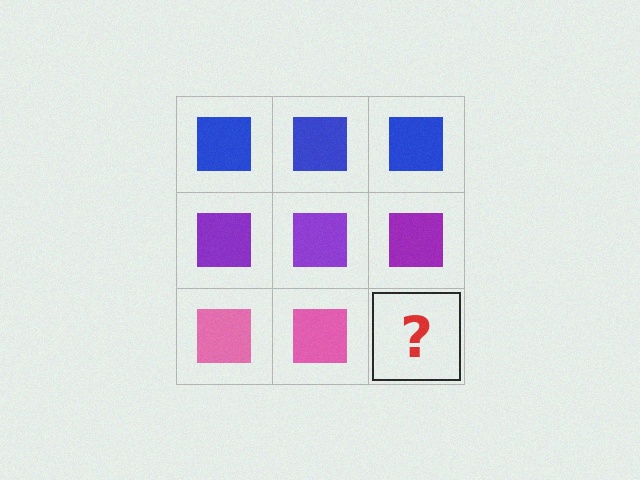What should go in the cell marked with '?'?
The missing cell should contain a pink square.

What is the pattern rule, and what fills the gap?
The rule is that each row has a consistent color. The gap should be filled with a pink square.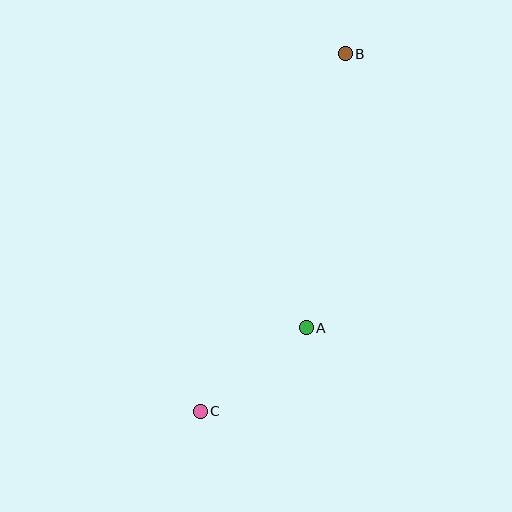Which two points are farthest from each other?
Points B and C are farthest from each other.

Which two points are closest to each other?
Points A and C are closest to each other.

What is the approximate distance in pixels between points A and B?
The distance between A and B is approximately 277 pixels.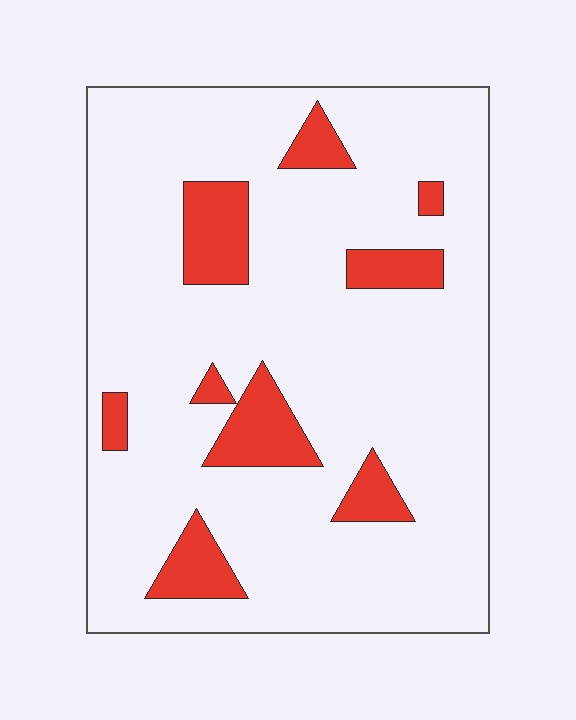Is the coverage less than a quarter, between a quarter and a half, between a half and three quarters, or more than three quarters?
Less than a quarter.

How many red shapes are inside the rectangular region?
9.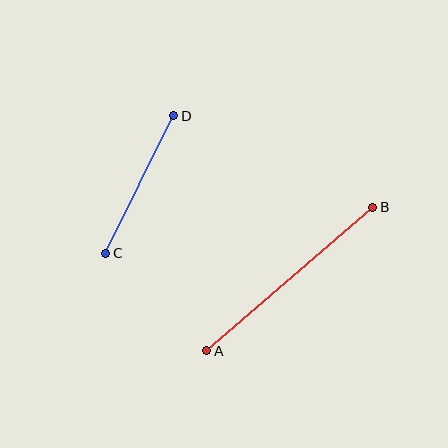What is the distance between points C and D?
The distance is approximately 153 pixels.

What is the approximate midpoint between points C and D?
The midpoint is at approximately (140, 184) pixels.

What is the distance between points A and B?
The distance is approximately 219 pixels.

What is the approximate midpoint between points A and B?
The midpoint is at approximately (290, 279) pixels.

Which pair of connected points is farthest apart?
Points A and B are farthest apart.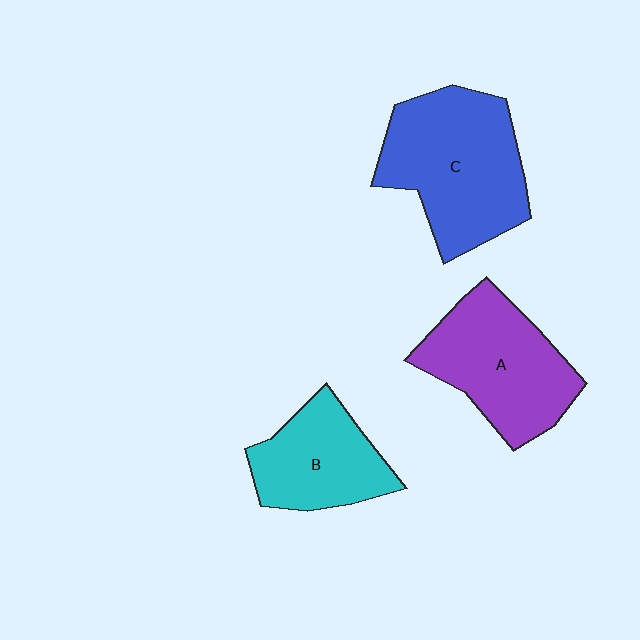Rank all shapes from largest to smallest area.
From largest to smallest: C (blue), A (purple), B (cyan).